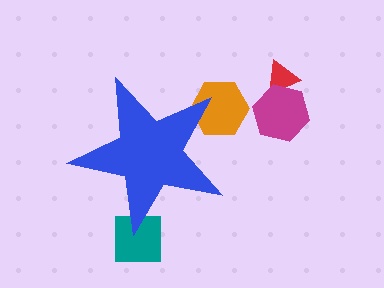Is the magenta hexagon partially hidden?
No, the magenta hexagon is fully visible.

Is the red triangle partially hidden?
No, the red triangle is fully visible.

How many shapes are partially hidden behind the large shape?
2 shapes are partially hidden.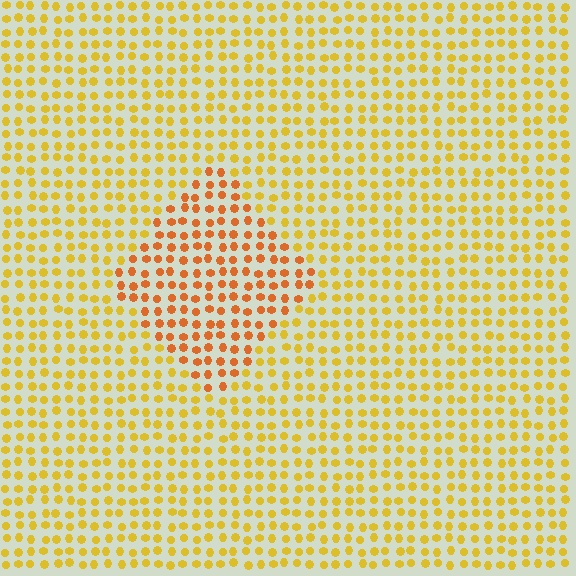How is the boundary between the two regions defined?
The boundary is defined purely by a slight shift in hue (about 28 degrees). Spacing, size, and orientation are identical on both sides.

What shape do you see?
I see a diamond.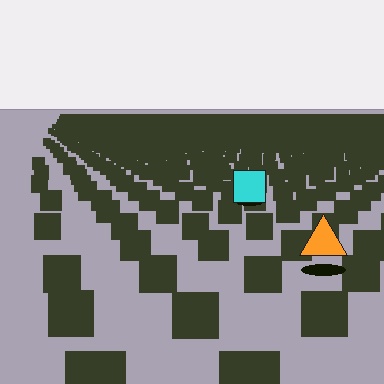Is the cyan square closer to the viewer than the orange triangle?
No. The orange triangle is closer — you can tell from the texture gradient: the ground texture is coarser near it.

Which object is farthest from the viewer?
The cyan square is farthest from the viewer. It appears smaller and the ground texture around it is denser.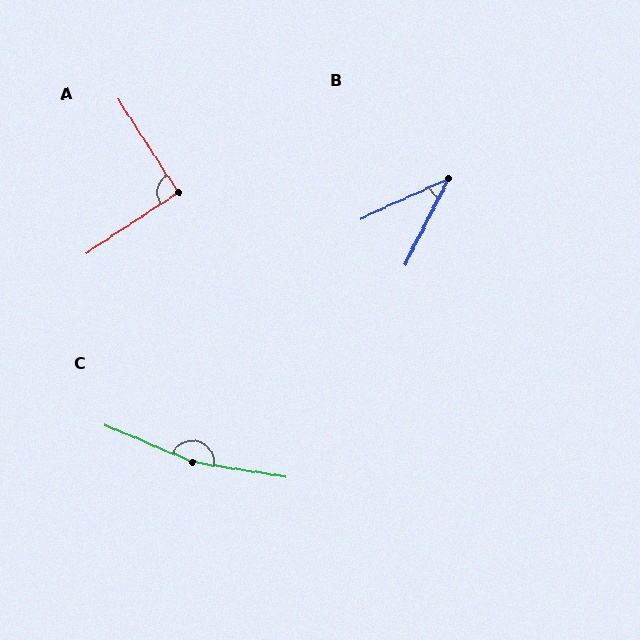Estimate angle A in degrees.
Approximately 91 degrees.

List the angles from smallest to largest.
B (39°), A (91°), C (166°).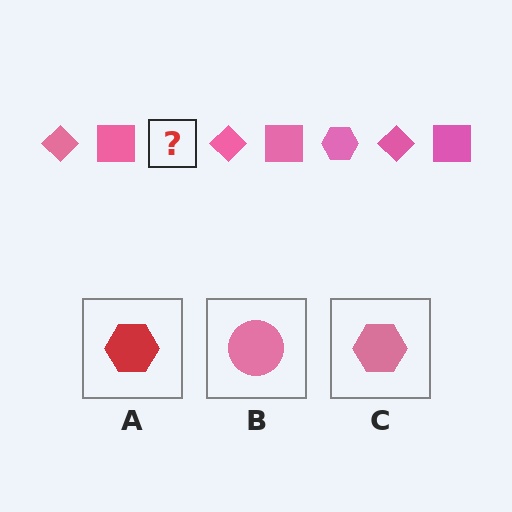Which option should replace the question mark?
Option C.